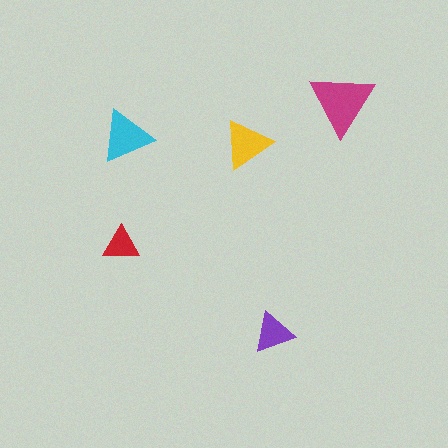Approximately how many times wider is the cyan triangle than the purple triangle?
About 1.5 times wider.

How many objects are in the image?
There are 5 objects in the image.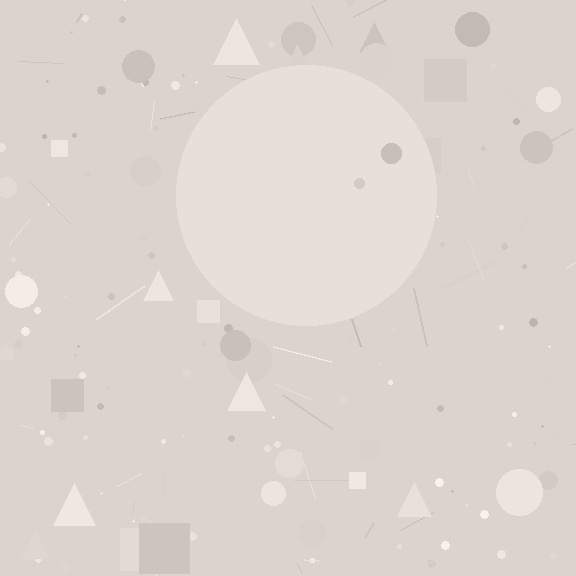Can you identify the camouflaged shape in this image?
The camouflaged shape is a circle.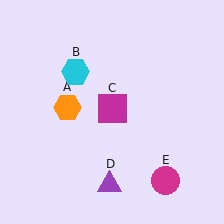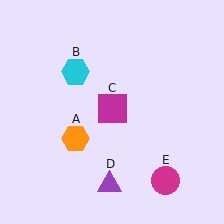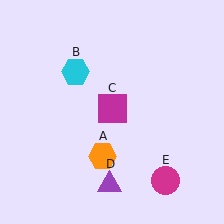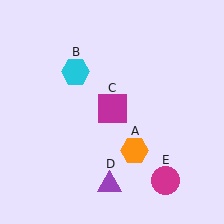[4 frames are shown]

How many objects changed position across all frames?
1 object changed position: orange hexagon (object A).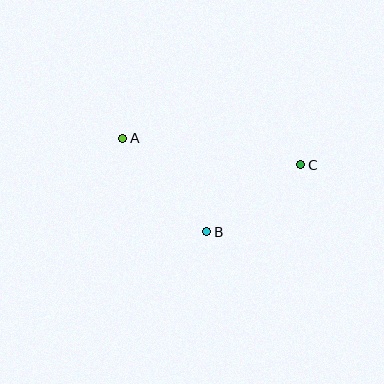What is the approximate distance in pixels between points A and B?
The distance between A and B is approximately 126 pixels.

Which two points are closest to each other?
Points B and C are closest to each other.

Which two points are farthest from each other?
Points A and C are farthest from each other.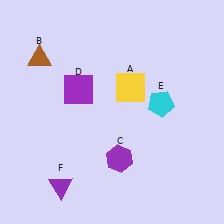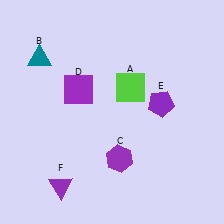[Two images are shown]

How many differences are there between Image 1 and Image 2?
There are 3 differences between the two images.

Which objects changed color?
A changed from yellow to lime. B changed from brown to teal. E changed from cyan to purple.